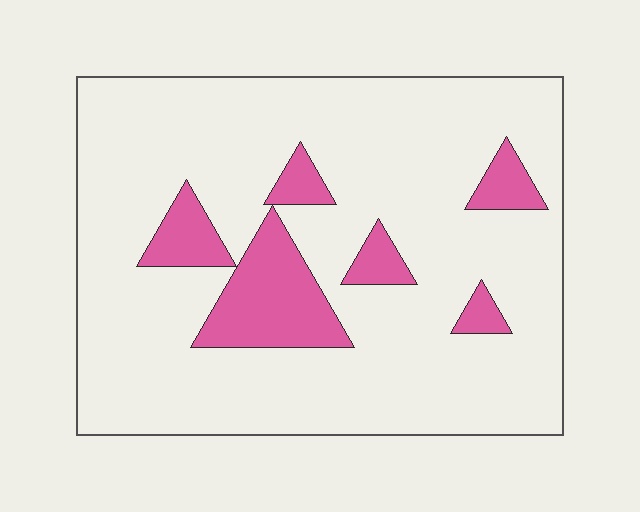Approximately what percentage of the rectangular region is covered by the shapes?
Approximately 15%.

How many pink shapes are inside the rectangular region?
6.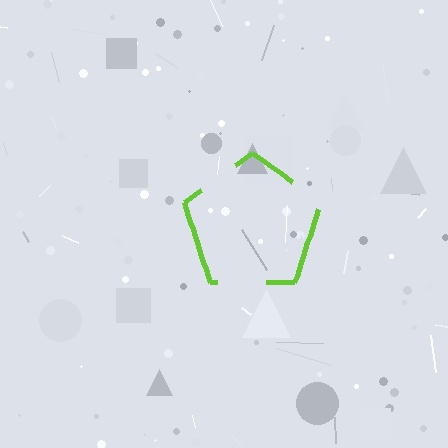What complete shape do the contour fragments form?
The contour fragments form a pentagon.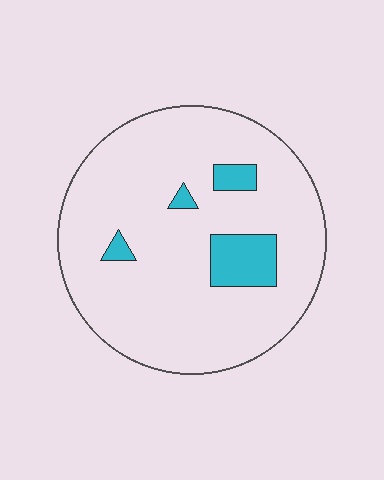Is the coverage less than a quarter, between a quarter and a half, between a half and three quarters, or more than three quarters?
Less than a quarter.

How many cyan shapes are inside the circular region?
4.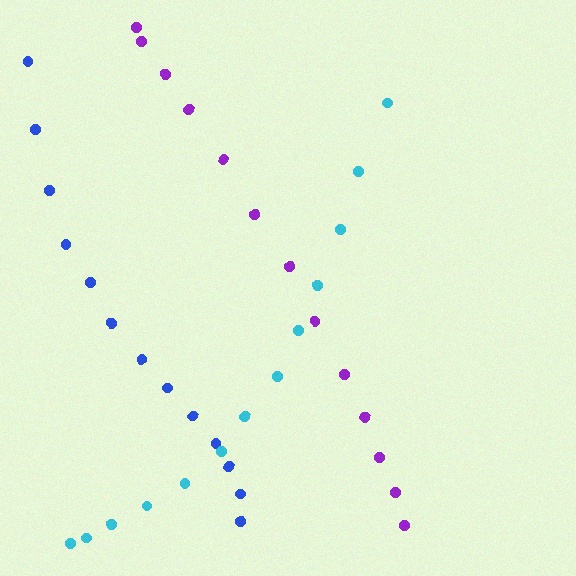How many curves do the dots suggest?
There are 3 distinct paths.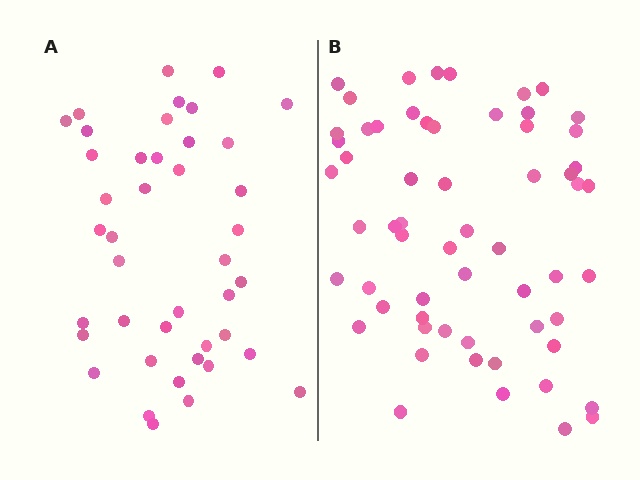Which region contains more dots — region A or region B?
Region B (the right region) has more dots.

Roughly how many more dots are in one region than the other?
Region B has approximately 20 more dots than region A.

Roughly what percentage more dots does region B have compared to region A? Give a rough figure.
About 45% more.